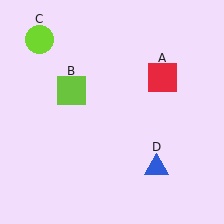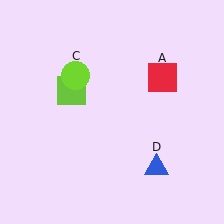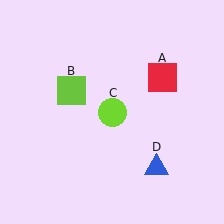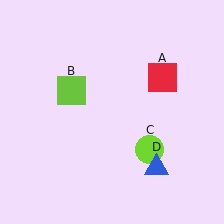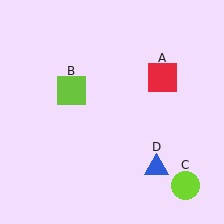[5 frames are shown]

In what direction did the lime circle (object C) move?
The lime circle (object C) moved down and to the right.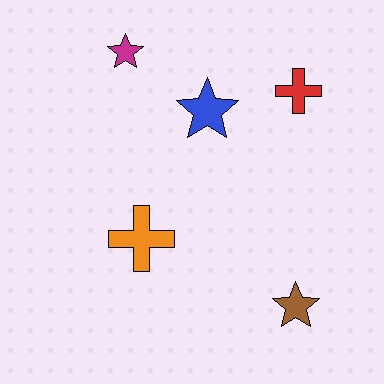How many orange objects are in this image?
There is 1 orange object.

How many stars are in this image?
There are 3 stars.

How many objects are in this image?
There are 5 objects.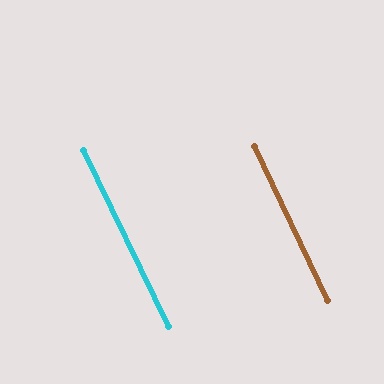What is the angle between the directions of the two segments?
Approximately 0 degrees.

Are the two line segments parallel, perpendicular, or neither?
Parallel — their directions differ by only 0.1°.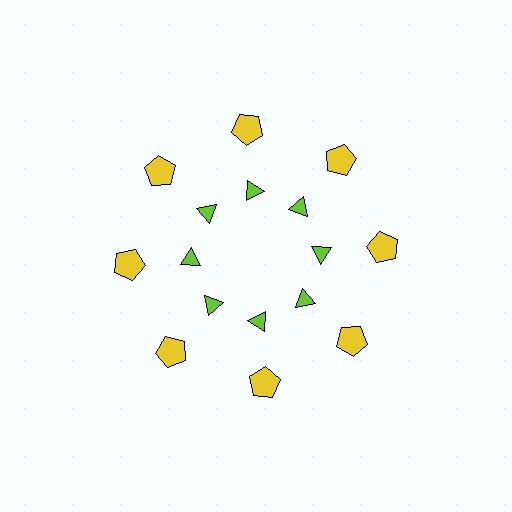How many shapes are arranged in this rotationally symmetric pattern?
There are 16 shapes, arranged in 8 groups of 2.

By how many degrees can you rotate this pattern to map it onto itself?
The pattern maps onto itself every 45 degrees of rotation.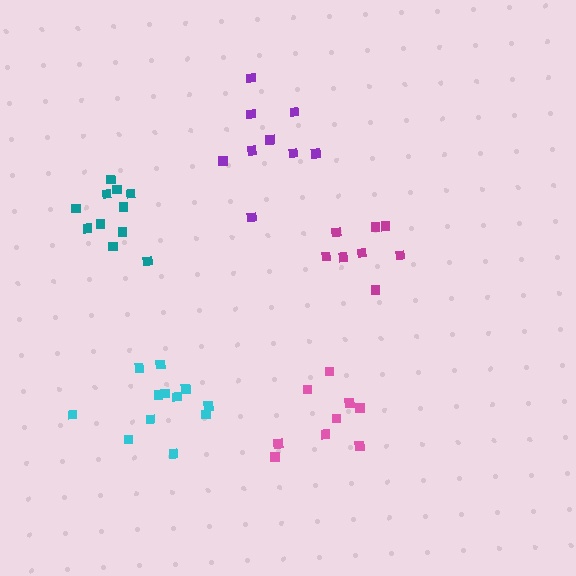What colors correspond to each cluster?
The clusters are colored: cyan, purple, magenta, pink, teal.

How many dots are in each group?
Group 1: 12 dots, Group 2: 9 dots, Group 3: 8 dots, Group 4: 9 dots, Group 5: 11 dots (49 total).